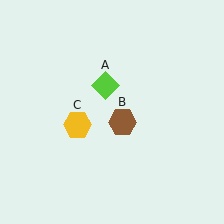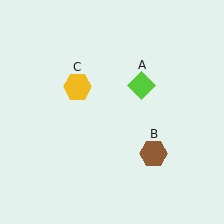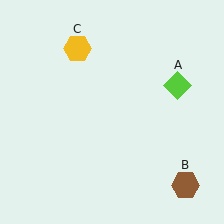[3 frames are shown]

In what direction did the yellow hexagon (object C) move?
The yellow hexagon (object C) moved up.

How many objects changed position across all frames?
3 objects changed position: lime diamond (object A), brown hexagon (object B), yellow hexagon (object C).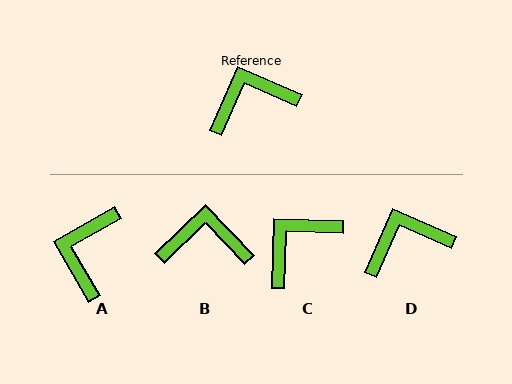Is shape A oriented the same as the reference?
No, it is off by about 54 degrees.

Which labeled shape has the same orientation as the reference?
D.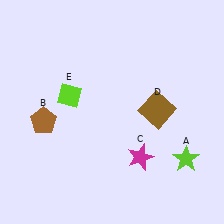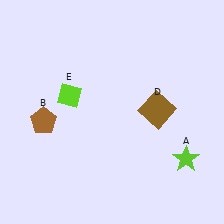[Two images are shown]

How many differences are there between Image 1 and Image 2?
There is 1 difference between the two images.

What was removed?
The magenta star (C) was removed in Image 2.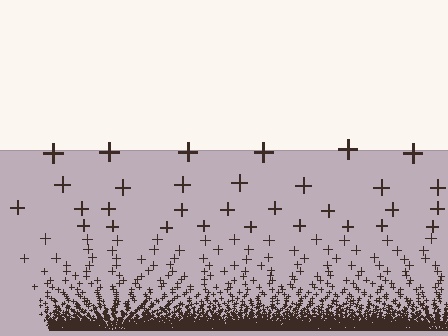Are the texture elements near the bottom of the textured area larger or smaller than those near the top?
Smaller. The gradient is inverted — elements near the bottom are smaller and denser.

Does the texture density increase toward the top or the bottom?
Density increases toward the bottom.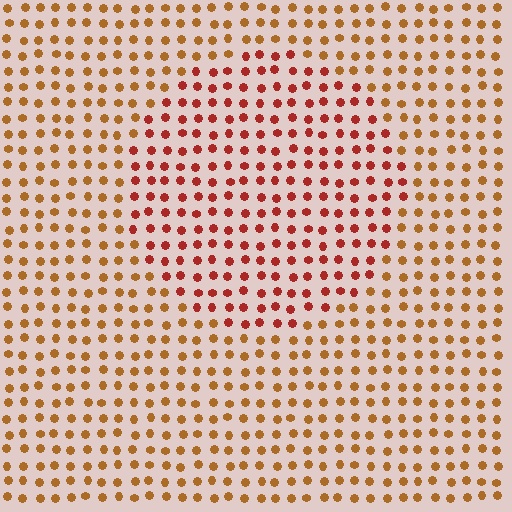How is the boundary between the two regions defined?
The boundary is defined purely by a slight shift in hue (about 31 degrees). Spacing, size, and orientation are identical on both sides.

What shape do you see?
I see a circle.